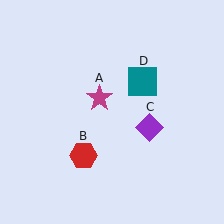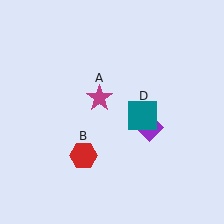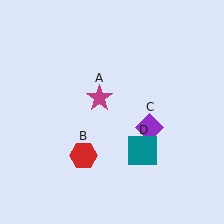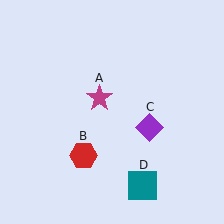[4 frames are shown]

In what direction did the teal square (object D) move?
The teal square (object D) moved down.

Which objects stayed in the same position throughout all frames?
Magenta star (object A) and red hexagon (object B) and purple diamond (object C) remained stationary.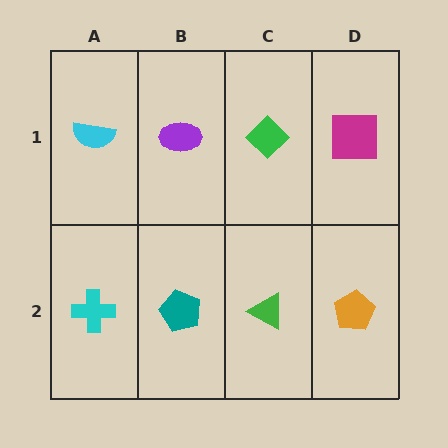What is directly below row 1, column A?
A cyan cross.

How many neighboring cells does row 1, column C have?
3.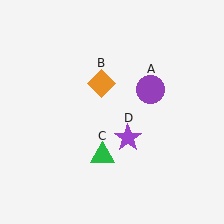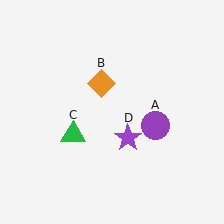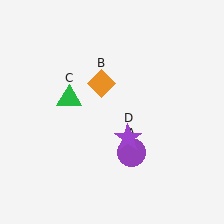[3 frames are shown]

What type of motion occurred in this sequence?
The purple circle (object A), green triangle (object C) rotated clockwise around the center of the scene.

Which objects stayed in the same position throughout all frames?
Orange diamond (object B) and purple star (object D) remained stationary.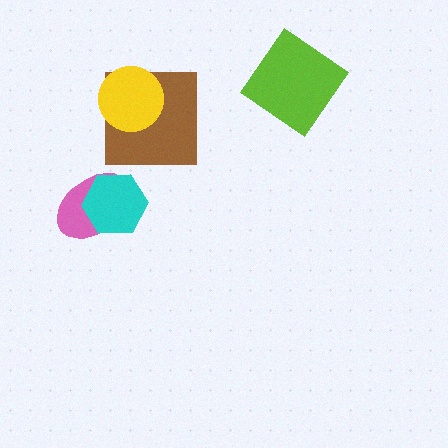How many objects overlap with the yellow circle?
1 object overlaps with the yellow circle.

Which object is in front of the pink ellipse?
The cyan hexagon is in front of the pink ellipse.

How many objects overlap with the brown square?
1 object overlaps with the brown square.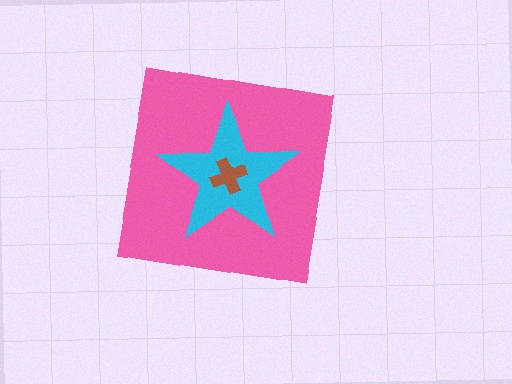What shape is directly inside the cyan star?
The brown cross.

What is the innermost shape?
The brown cross.